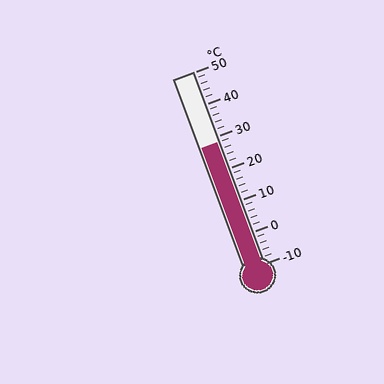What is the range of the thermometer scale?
The thermometer scale ranges from -10°C to 50°C.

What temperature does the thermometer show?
The thermometer shows approximately 28°C.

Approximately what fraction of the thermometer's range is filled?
The thermometer is filled to approximately 65% of its range.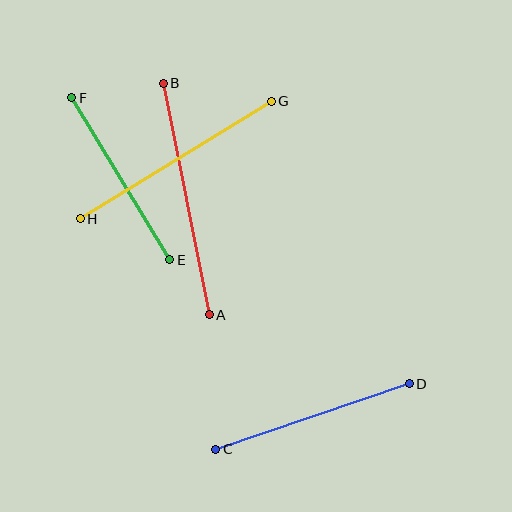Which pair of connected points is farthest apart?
Points A and B are farthest apart.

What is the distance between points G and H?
The distance is approximately 224 pixels.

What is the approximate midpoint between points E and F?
The midpoint is at approximately (121, 179) pixels.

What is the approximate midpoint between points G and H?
The midpoint is at approximately (176, 160) pixels.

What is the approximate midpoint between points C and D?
The midpoint is at approximately (313, 416) pixels.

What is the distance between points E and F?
The distance is approximately 189 pixels.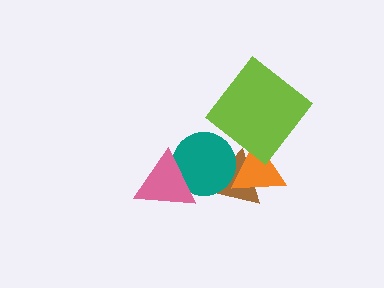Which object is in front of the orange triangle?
The lime diamond is in front of the orange triangle.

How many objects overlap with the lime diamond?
1 object overlaps with the lime diamond.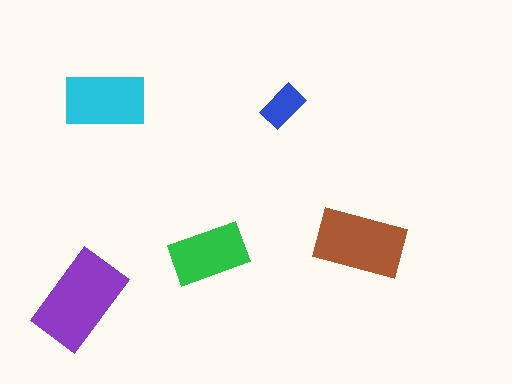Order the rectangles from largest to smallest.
the purple one, the brown one, the cyan one, the green one, the blue one.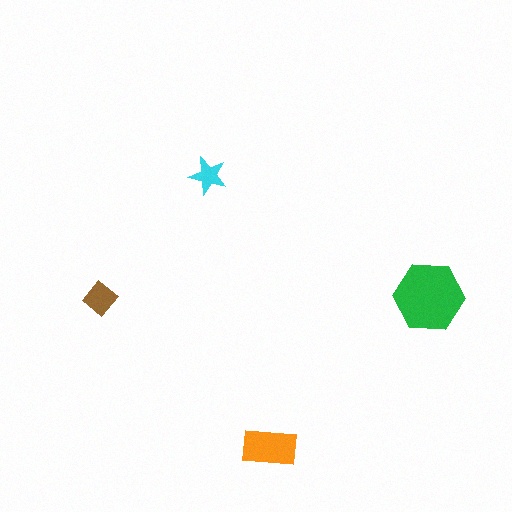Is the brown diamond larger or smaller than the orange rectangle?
Smaller.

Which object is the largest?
The green hexagon.